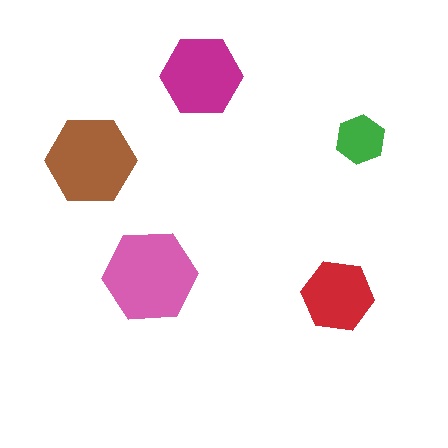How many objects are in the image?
There are 5 objects in the image.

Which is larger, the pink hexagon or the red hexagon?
The pink one.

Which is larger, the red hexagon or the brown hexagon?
The brown one.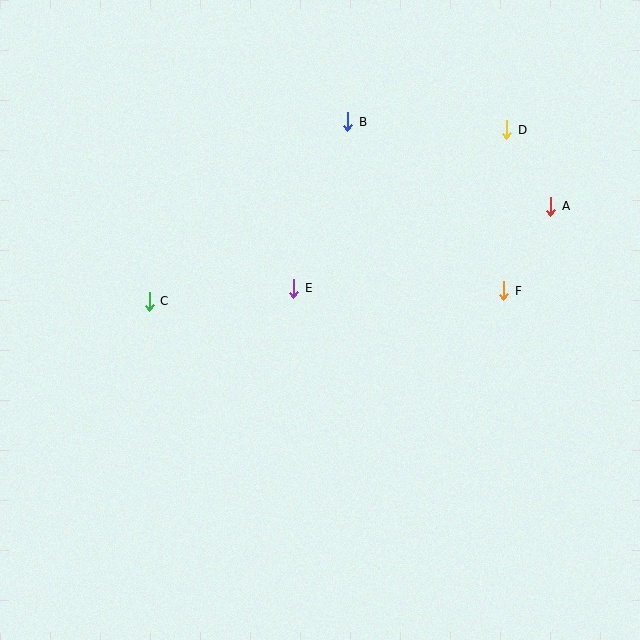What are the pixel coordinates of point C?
Point C is at (149, 301).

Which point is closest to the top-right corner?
Point D is closest to the top-right corner.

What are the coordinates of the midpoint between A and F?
The midpoint between A and F is at (527, 249).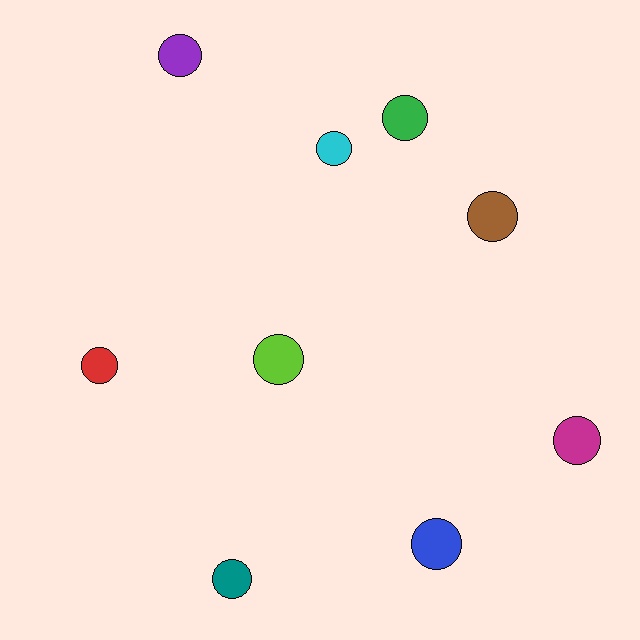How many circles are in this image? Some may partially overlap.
There are 9 circles.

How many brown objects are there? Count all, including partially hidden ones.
There is 1 brown object.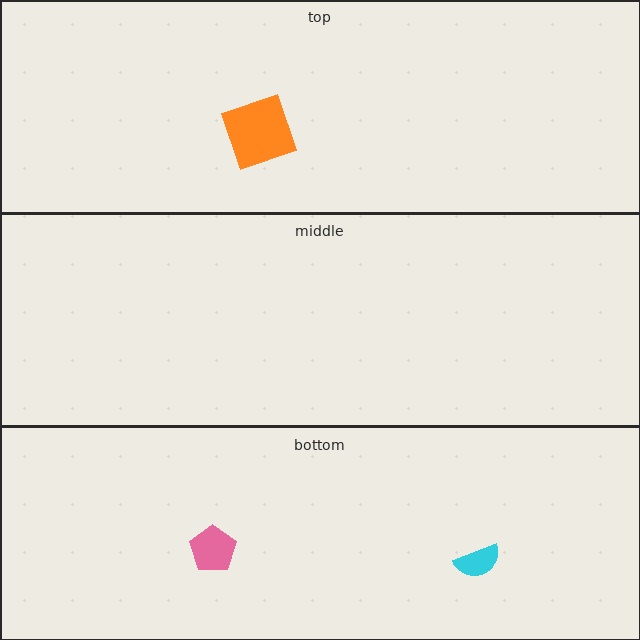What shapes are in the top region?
The orange square.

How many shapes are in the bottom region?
2.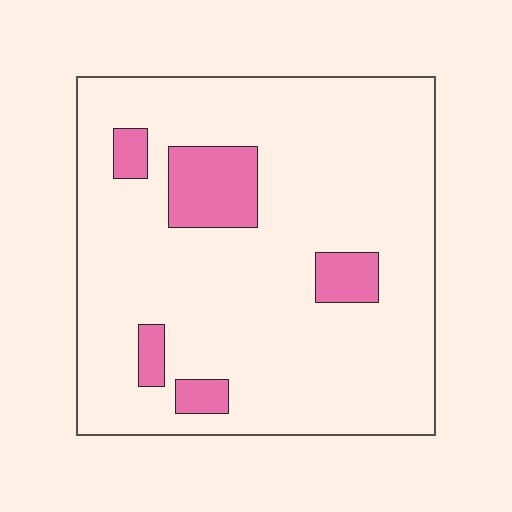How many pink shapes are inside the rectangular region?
5.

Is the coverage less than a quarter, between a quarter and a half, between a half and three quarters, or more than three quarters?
Less than a quarter.